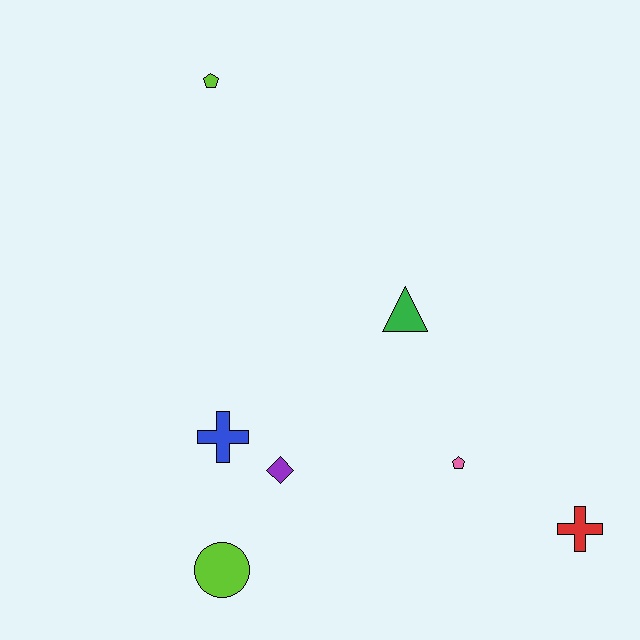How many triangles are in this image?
There is 1 triangle.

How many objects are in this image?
There are 7 objects.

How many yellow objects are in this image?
There are no yellow objects.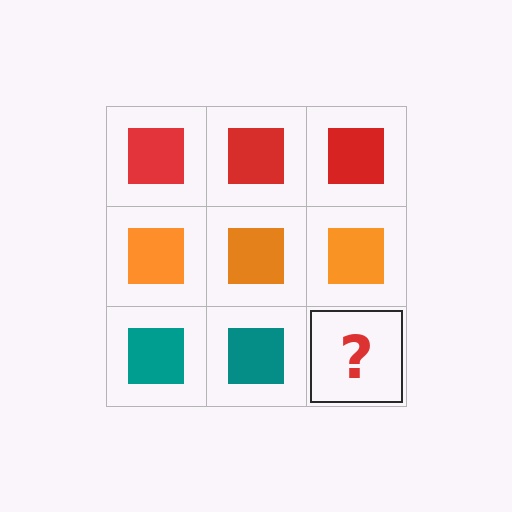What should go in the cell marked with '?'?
The missing cell should contain a teal square.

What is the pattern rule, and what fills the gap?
The rule is that each row has a consistent color. The gap should be filled with a teal square.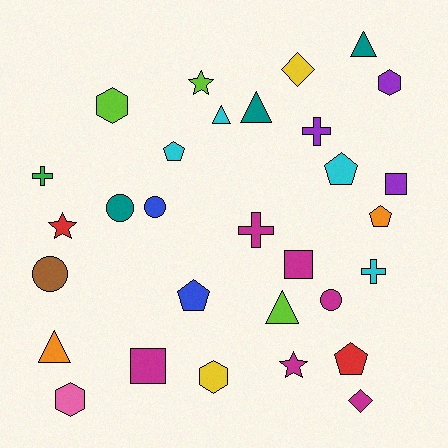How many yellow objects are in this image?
There are 2 yellow objects.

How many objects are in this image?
There are 30 objects.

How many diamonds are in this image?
There are 2 diamonds.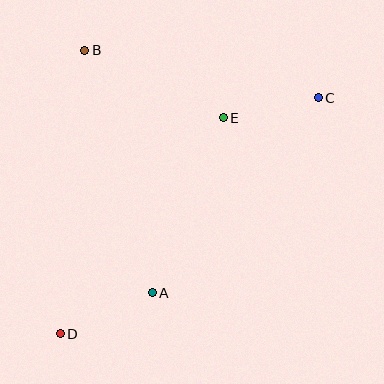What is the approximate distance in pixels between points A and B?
The distance between A and B is approximately 251 pixels.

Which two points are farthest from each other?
Points C and D are farthest from each other.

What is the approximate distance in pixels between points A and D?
The distance between A and D is approximately 101 pixels.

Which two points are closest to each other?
Points C and E are closest to each other.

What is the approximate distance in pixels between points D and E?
The distance between D and E is approximately 270 pixels.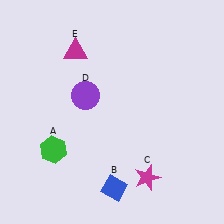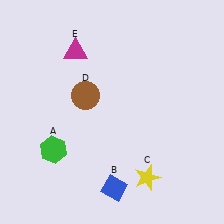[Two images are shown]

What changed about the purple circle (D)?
In Image 1, D is purple. In Image 2, it changed to brown.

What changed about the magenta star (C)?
In Image 1, C is magenta. In Image 2, it changed to yellow.